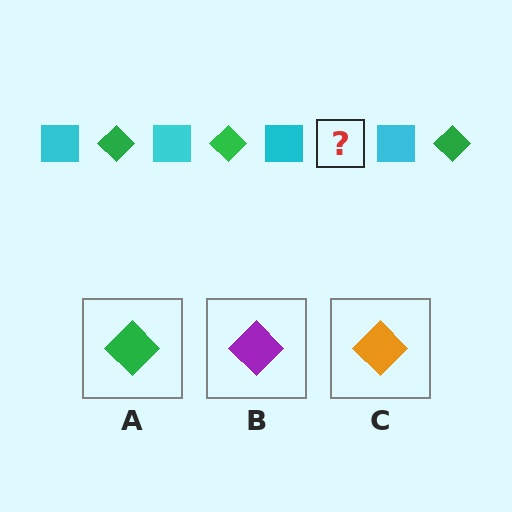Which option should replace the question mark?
Option A.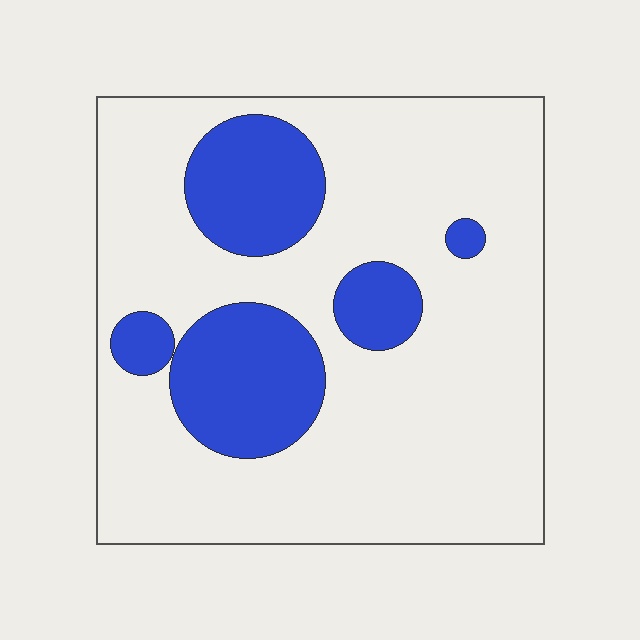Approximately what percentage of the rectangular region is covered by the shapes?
Approximately 25%.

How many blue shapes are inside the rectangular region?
5.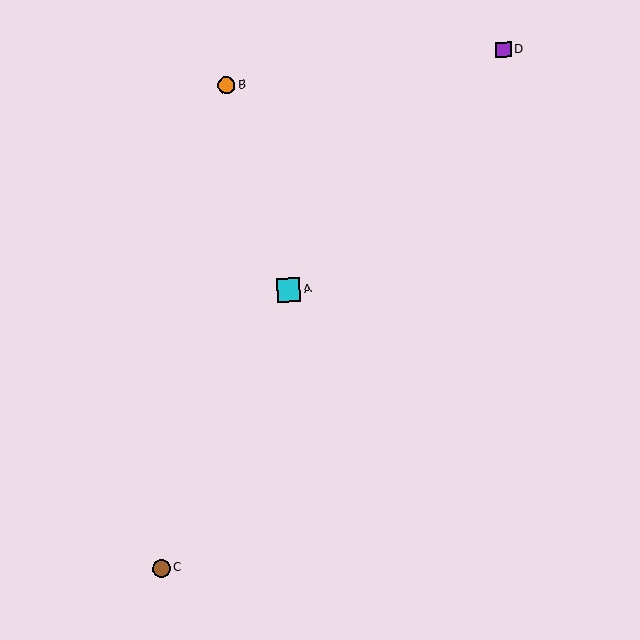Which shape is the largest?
The cyan square (labeled A) is the largest.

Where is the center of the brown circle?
The center of the brown circle is at (161, 568).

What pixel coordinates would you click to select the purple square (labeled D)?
Click at (503, 49) to select the purple square D.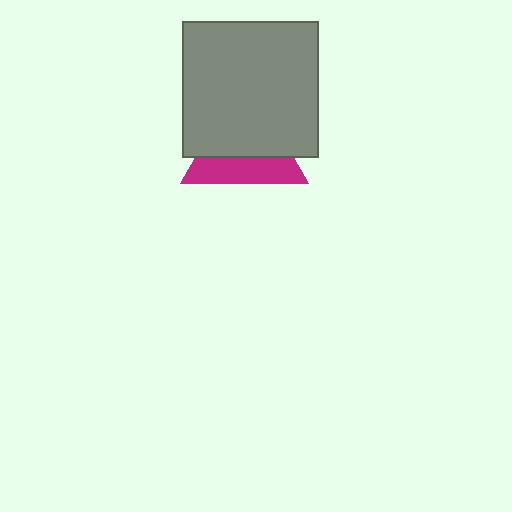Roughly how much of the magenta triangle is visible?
A small part of it is visible (roughly 41%).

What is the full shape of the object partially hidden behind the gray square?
The partially hidden object is a magenta triangle.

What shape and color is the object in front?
The object in front is a gray square.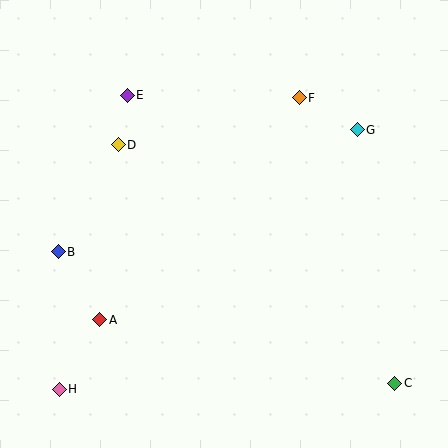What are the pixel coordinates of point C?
Point C is at (395, 383).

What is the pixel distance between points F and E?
The distance between F and E is 172 pixels.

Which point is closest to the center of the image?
Point D at (118, 145) is closest to the center.